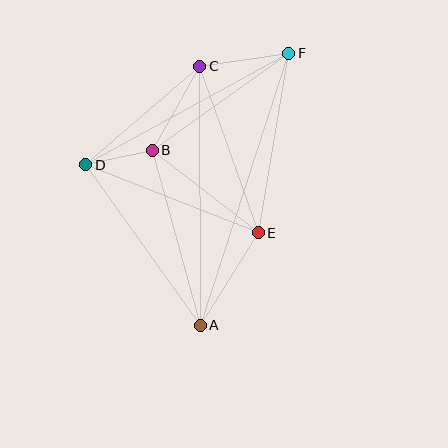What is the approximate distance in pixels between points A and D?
The distance between A and D is approximately 197 pixels.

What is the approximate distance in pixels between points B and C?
The distance between B and C is approximately 96 pixels.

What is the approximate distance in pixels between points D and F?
The distance between D and F is approximately 232 pixels.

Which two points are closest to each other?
Points B and D are closest to each other.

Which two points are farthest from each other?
Points A and F are farthest from each other.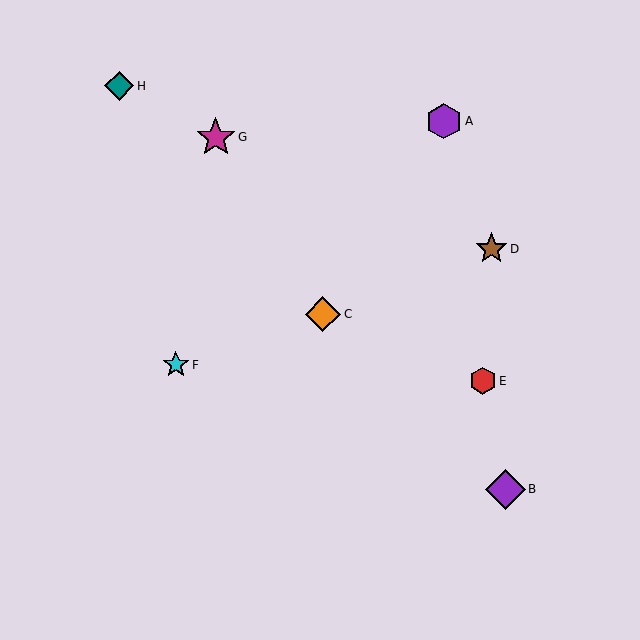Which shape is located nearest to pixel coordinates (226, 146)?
The magenta star (labeled G) at (216, 137) is nearest to that location.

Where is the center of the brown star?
The center of the brown star is at (491, 249).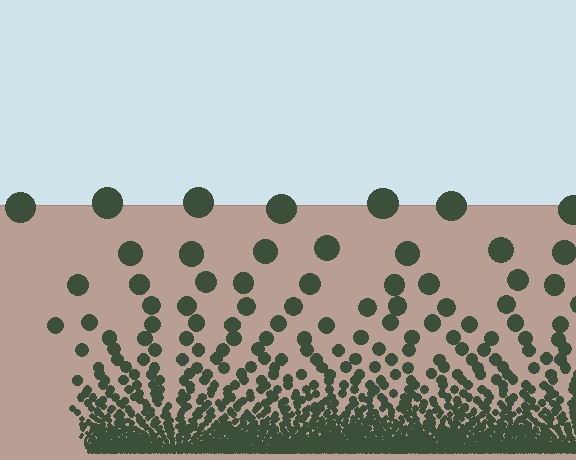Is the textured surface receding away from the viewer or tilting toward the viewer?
The surface appears to tilt toward the viewer. Texture elements get larger and sparser toward the top.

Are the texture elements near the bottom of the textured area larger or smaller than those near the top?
Smaller. The gradient is inverted — elements near the bottom are smaller and denser.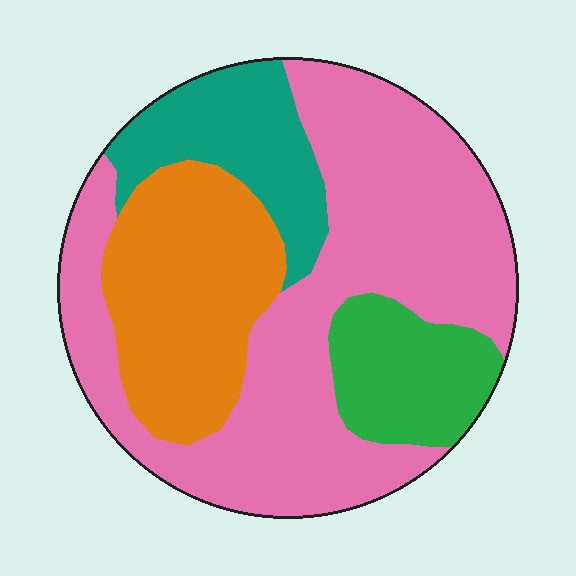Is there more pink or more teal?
Pink.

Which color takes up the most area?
Pink, at roughly 50%.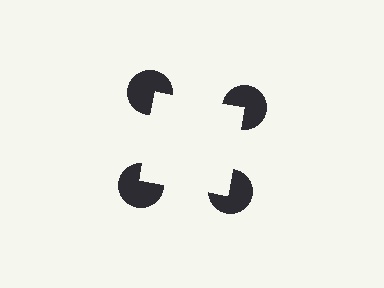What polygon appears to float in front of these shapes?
An illusory square — its edges are inferred from the aligned wedge cuts in the pac-man discs, not physically drawn.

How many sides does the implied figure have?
4 sides.